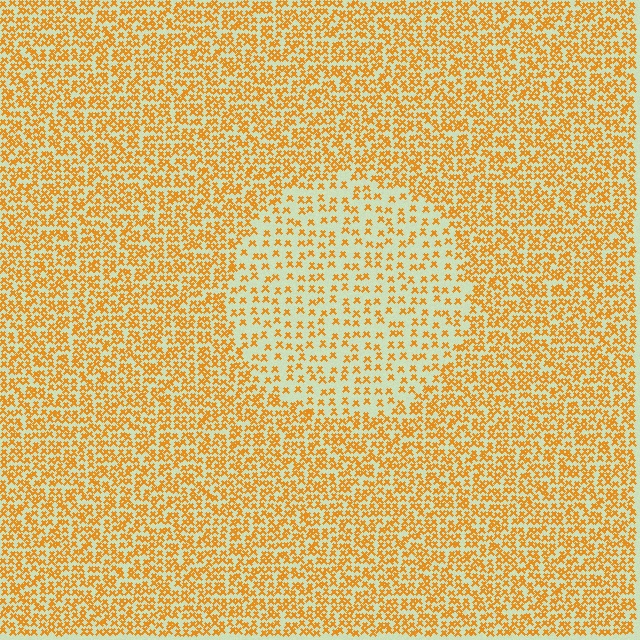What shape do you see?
I see a circle.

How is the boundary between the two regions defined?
The boundary is defined by a change in element density (approximately 2.1x ratio). All elements are the same color, size, and shape.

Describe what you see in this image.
The image contains small orange elements arranged at two different densities. A circle-shaped region is visible where the elements are less densely packed than the surrounding area.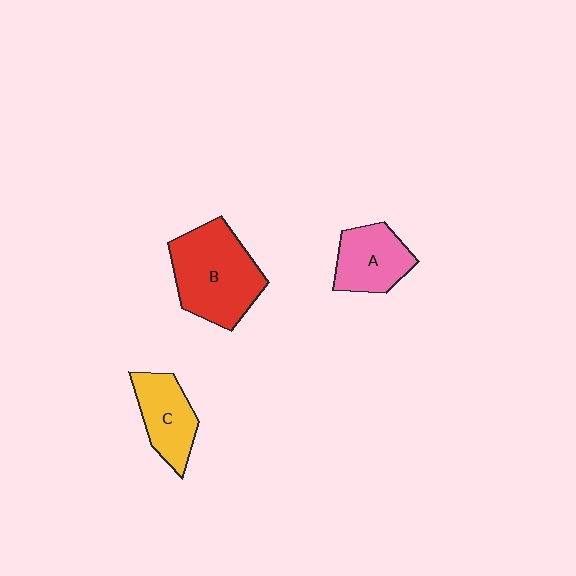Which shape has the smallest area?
Shape C (yellow).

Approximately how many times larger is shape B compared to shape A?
Approximately 1.6 times.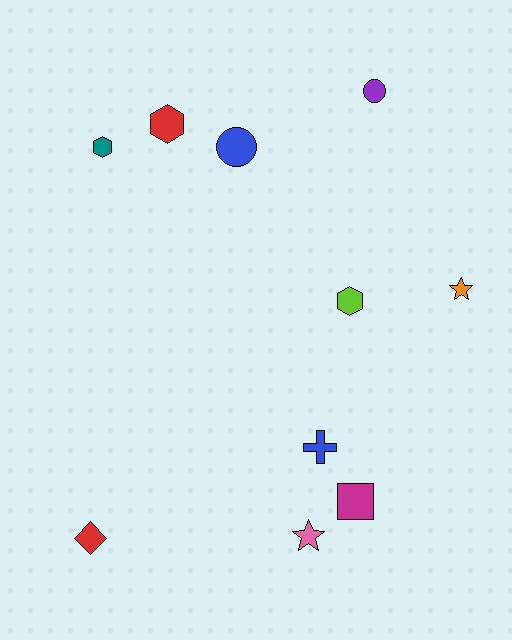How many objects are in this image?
There are 10 objects.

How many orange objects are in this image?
There is 1 orange object.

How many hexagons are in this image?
There are 3 hexagons.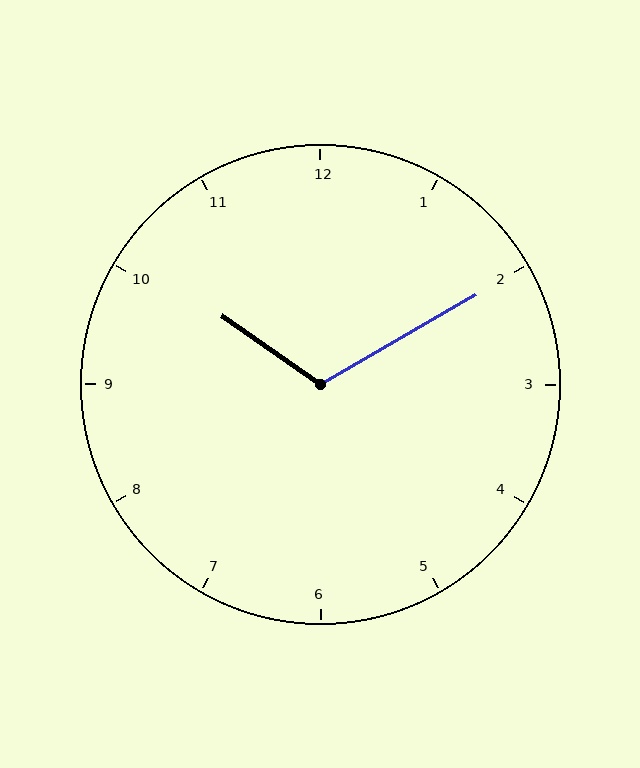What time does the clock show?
10:10.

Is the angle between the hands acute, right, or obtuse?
It is obtuse.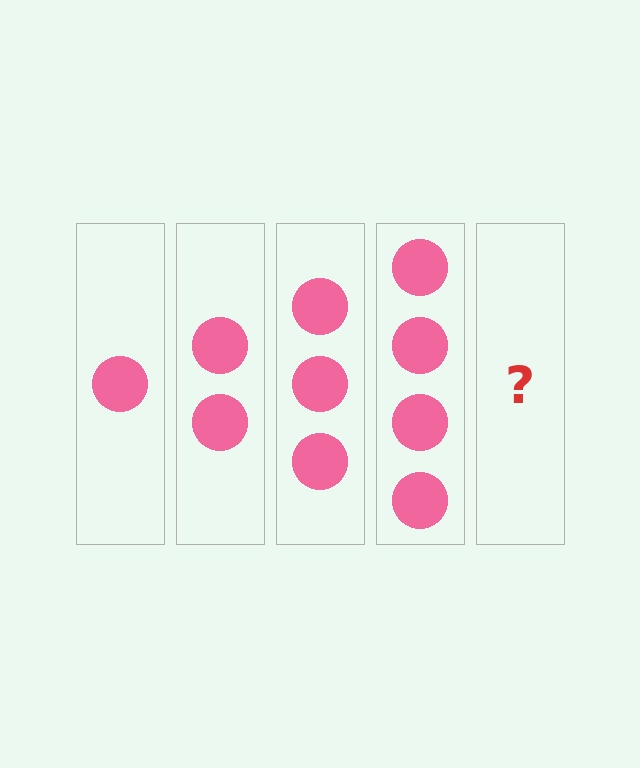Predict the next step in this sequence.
The next step is 5 circles.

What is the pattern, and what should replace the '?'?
The pattern is that each step adds one more circle. The '?' should be 5 circles.